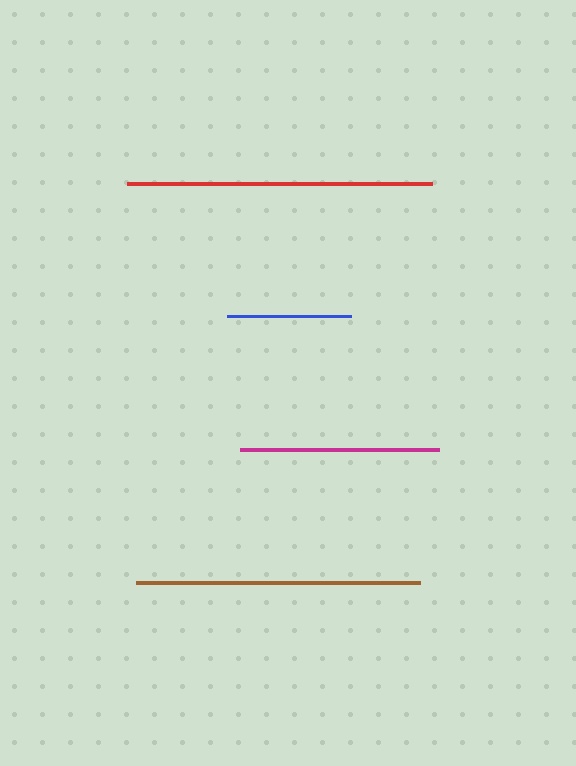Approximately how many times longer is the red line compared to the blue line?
The red line is approximately 2.5 times the length of the blue line.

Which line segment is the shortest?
The blue line is the shortest at approximately 124 pixels.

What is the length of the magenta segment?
The magenta segment is approximately 199 pixels long.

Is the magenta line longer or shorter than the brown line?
The brown line is longer than the magenta line.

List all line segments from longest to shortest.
From longest to shortest: red, brown, magenta, blue.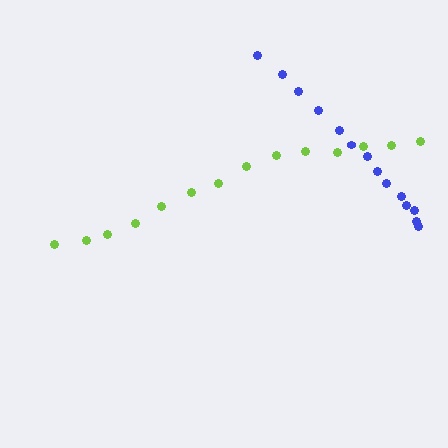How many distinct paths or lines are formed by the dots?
There are 2 distinct paths.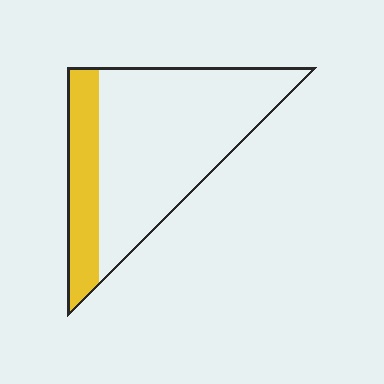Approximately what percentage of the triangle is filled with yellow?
Approximately 25%.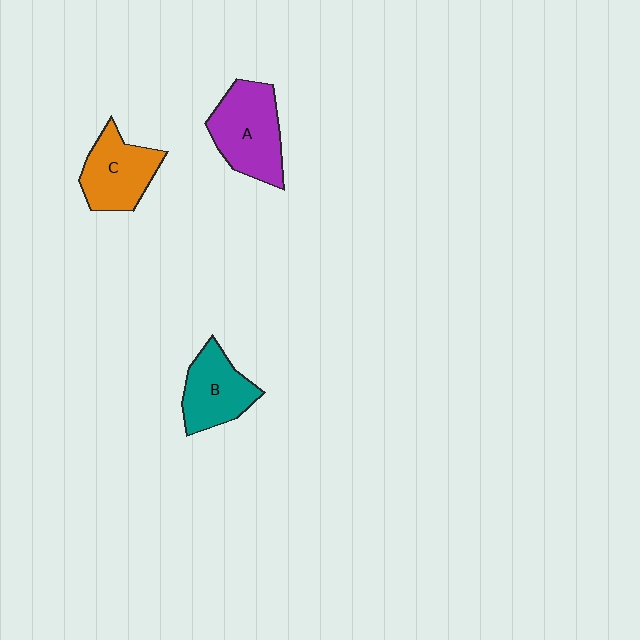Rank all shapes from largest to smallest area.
From largest to smallest: A (purple), C (orange), B (teal).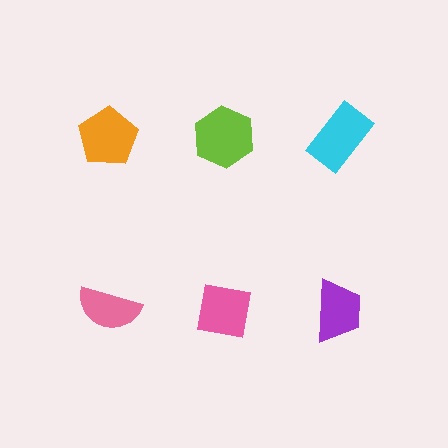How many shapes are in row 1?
3 shapes.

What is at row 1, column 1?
An orange pentagon.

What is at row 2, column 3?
A purple trapezoid.